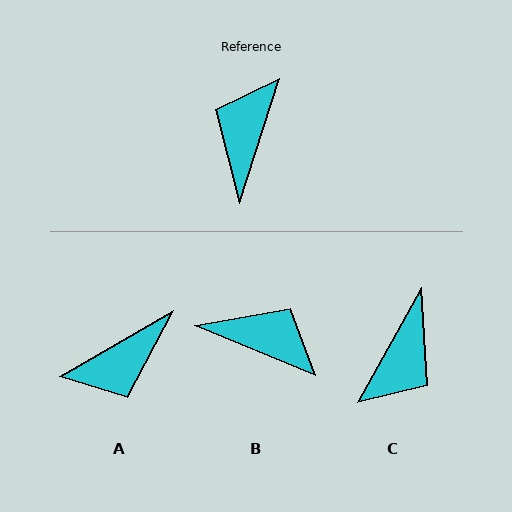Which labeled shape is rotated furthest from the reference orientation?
C, about 169 degrees away.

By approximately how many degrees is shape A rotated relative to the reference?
Approximately 138 degrees counter-clockwise.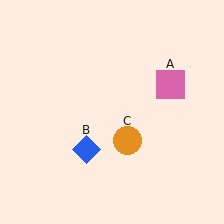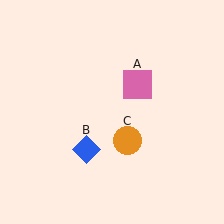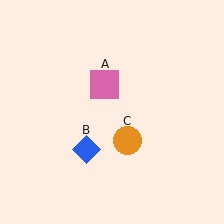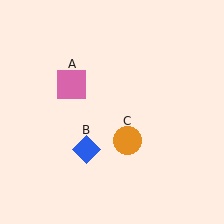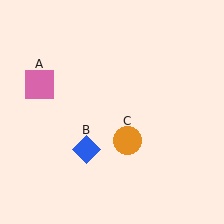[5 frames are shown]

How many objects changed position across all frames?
1 object changed position: pink square (object A).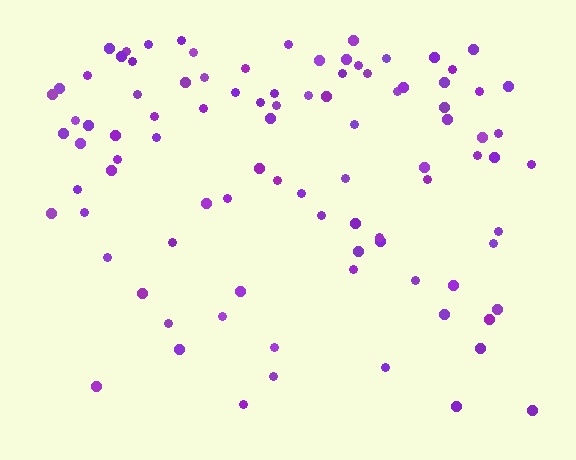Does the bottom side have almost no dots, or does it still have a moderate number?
Still a moderate number, just noticeably fewer than the top.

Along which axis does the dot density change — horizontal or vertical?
Vertical.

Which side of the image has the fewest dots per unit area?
The bottom.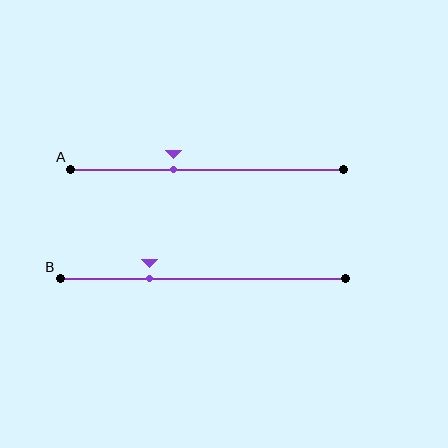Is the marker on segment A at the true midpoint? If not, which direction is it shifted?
No, the marker on segment A is shifted to the left by about 12% of the segment length.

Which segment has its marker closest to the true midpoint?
Segment A has its marker closest to the true midpoint.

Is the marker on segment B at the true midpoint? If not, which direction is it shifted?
No, the marker on segment B is shifted to the left by about 19% of the segment length.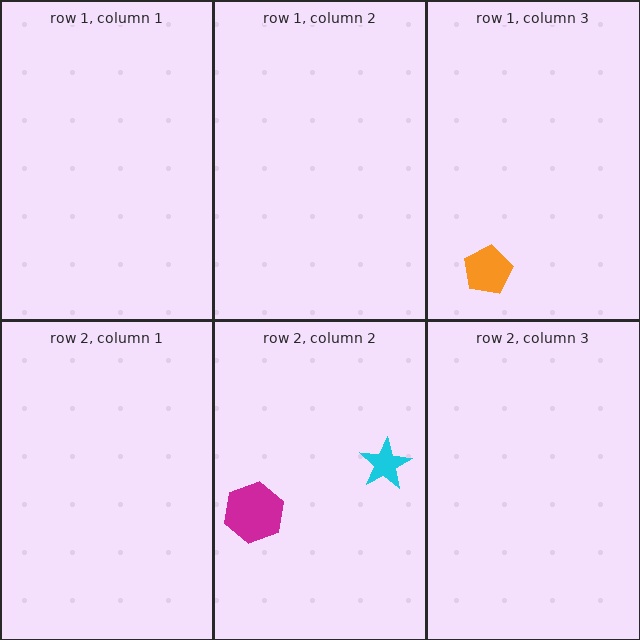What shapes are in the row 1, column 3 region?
The orange pentagon.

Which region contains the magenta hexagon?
The row 2, column 2 region.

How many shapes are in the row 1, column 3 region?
1.